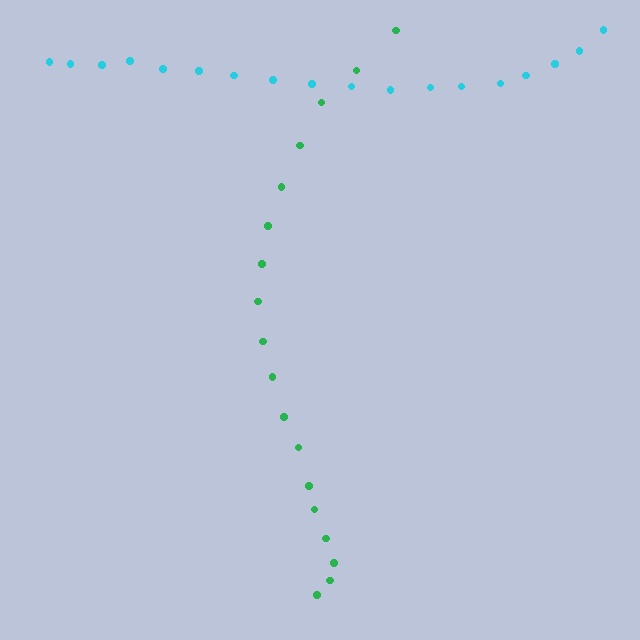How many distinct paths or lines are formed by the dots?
There are 2 distinct paths.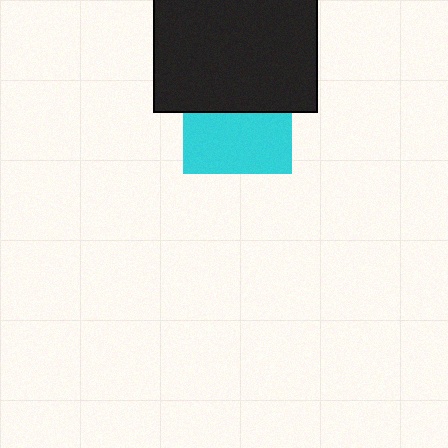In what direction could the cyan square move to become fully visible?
The cyan square could move down. That would shift it out from behind the black rectangle entirely.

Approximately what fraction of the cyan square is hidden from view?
Roughly 44% of the cyan square is hidden behind the black rectangle.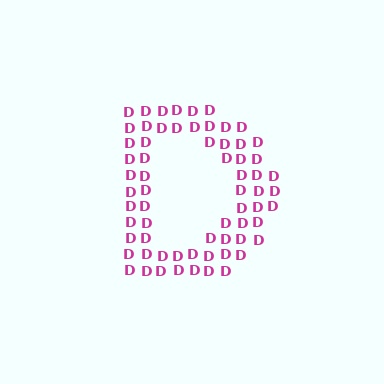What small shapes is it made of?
It is made of small letter D's.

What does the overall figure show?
The overall figure shows the letter D.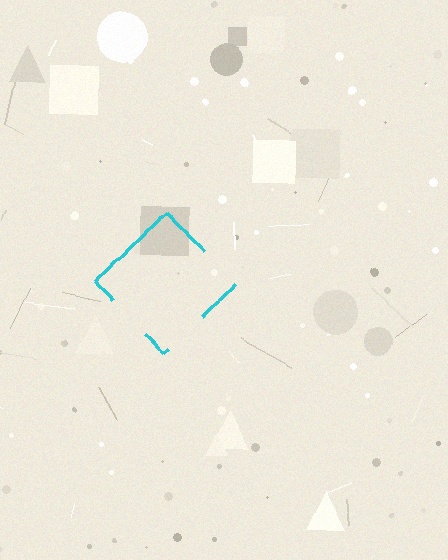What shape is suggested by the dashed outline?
The dashed outline suggests a diamond.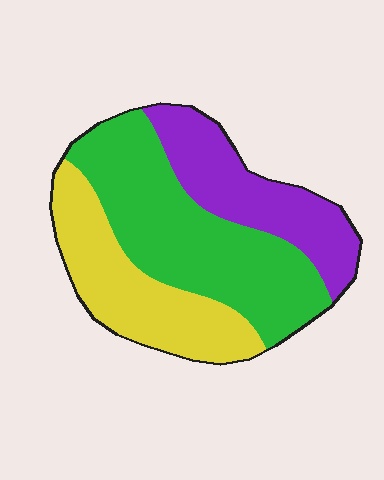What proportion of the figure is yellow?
Yellow covers around 30% of the figure.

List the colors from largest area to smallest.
From largest to smallest: green, yellow, purple.